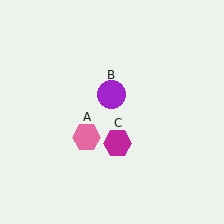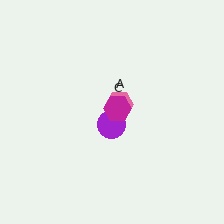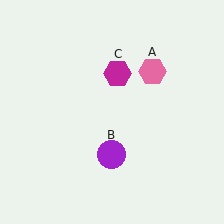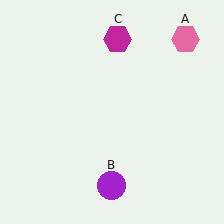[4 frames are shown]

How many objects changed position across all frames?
3 objects changed position: pink hexagon (object A), purple circle (object B), magenta hexagon (object C).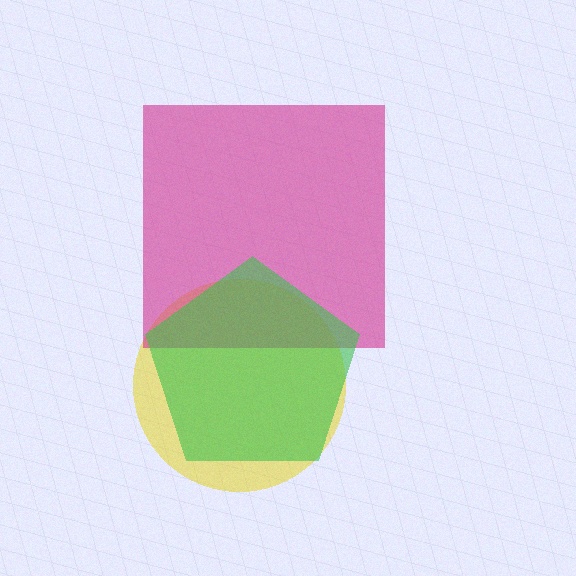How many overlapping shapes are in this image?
There are 3 overlapping shapes in the image.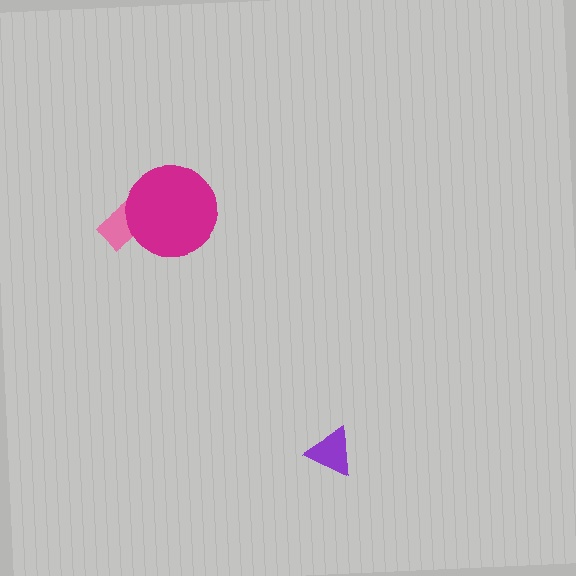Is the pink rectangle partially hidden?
Yes, it is partially covered by another shape.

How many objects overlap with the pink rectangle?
1 object overlaps with the pink rectangle.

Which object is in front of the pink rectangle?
The magenta circle is in front of the pink rectangle.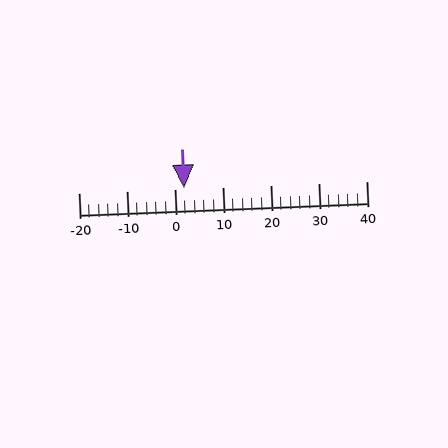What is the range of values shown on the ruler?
The ruler shows values from -20 to 40.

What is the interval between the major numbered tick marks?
The major tick marks are spaced 10 units apart.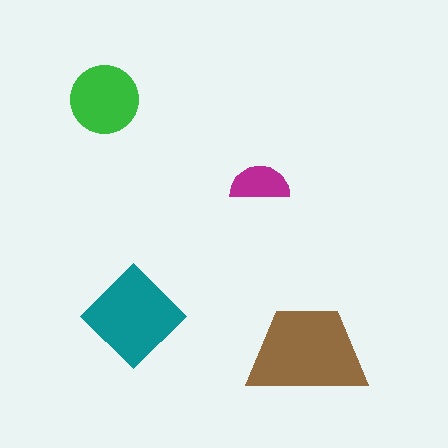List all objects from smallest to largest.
The magenta semicircle, the green circle, the teal diamond, the brown trapezoid.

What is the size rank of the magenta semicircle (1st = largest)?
4th.